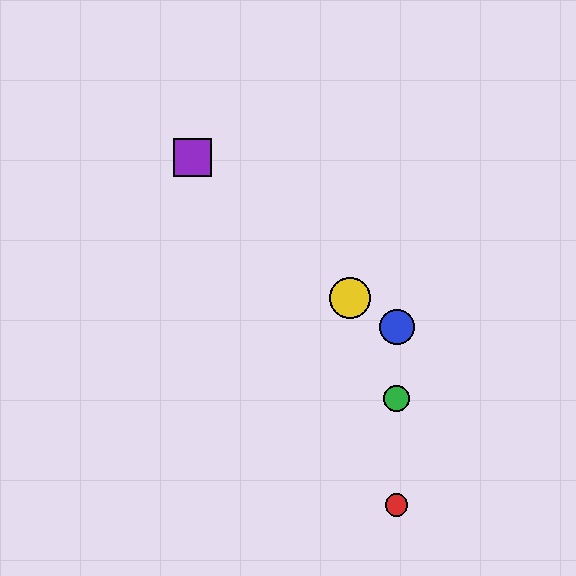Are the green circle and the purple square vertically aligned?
No, the green circle is at x≈397 and the purple square is at x≈192.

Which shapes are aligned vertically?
The red circle, the blue circle, the green circle are aligned vertically.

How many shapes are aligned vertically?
3 shapes (the red circle, the blue circle, the green circle) are aligned vertically.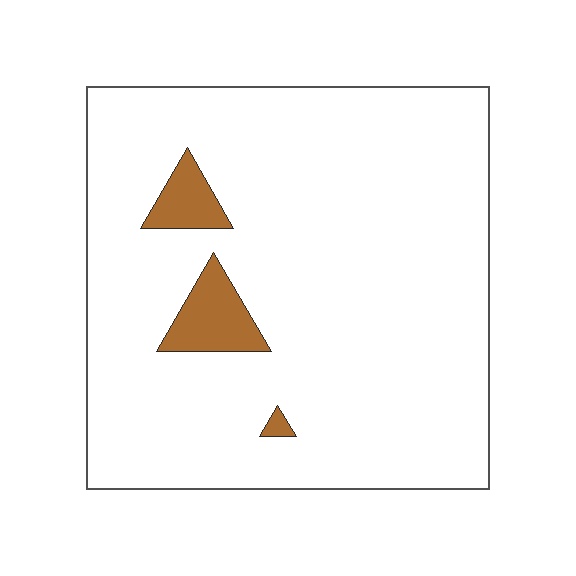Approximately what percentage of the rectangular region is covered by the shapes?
Approximately 5%.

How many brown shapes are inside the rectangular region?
3.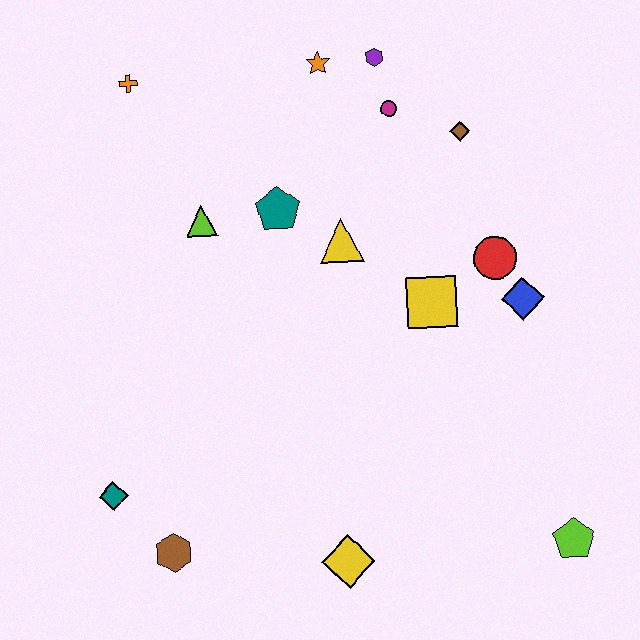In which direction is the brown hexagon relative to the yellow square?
The brown hexagon is to the left of the yellow square.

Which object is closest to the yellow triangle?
The teal pentagon is closest to the yellow triangle.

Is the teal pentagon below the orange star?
Yes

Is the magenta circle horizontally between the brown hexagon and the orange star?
No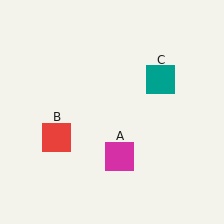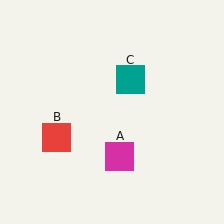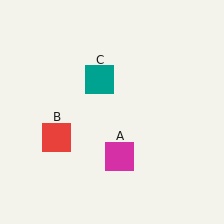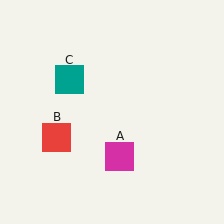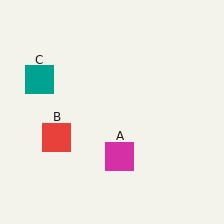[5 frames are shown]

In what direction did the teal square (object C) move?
The teal square (object C) moved left.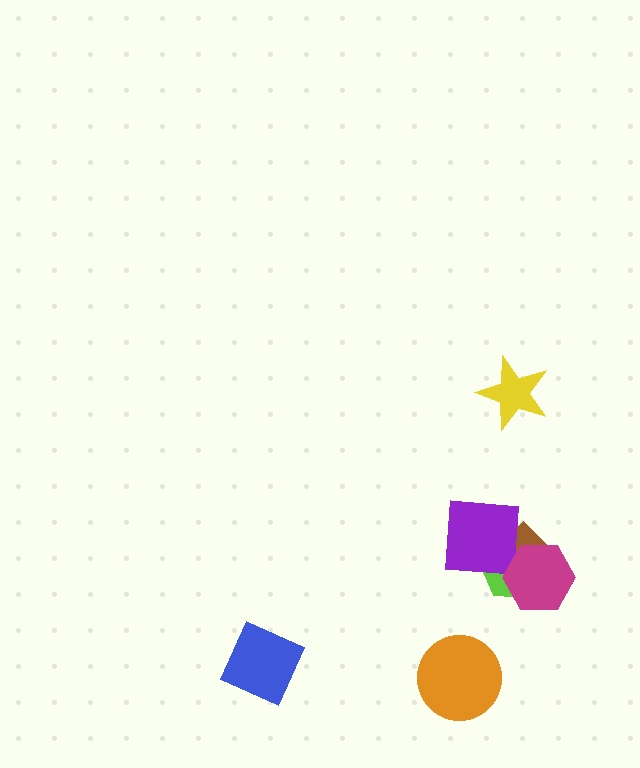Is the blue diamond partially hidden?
No, no other shape covers it.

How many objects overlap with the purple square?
3 objects overlap with the purple square.